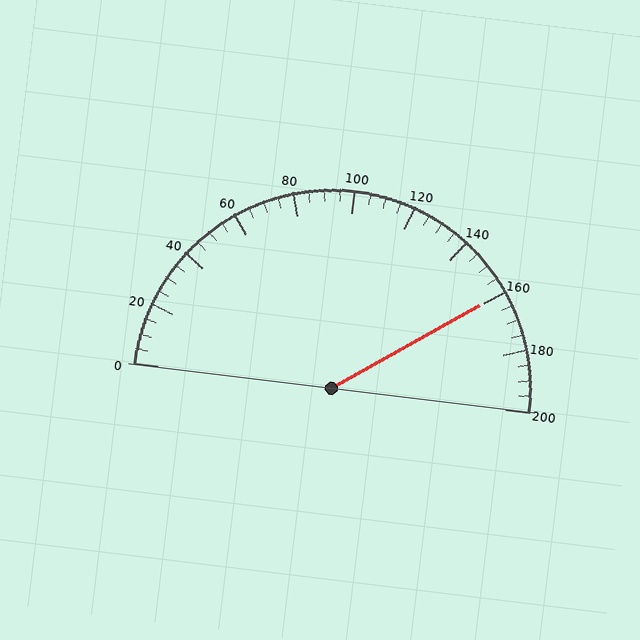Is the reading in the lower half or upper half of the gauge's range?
The reading is in the upper half of the range (0 to 200).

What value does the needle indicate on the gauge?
The needle indicates approximately 160.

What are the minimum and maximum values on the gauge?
The gauge ranges from 0 to 200.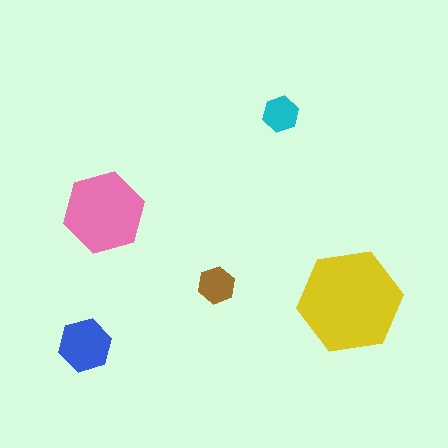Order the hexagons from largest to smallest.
the yellow one, the pink one, the blue one, the brown one, the cyan one.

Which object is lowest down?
The blue hexagon is bottommost.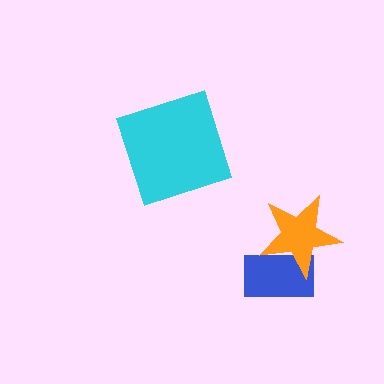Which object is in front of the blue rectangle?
The orange star is in front of the blue rectangle.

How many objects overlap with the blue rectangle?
1 object overlaps with the blue rectangle.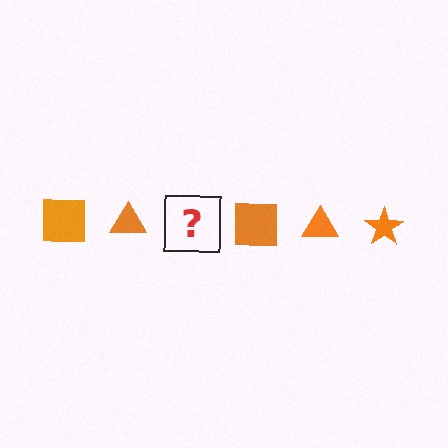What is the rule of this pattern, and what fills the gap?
The rule is that the pattern cycles through square, triangle, star shapes in orange. The gap should be filled with an orange star.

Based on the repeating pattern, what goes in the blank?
The blank should be an orange star.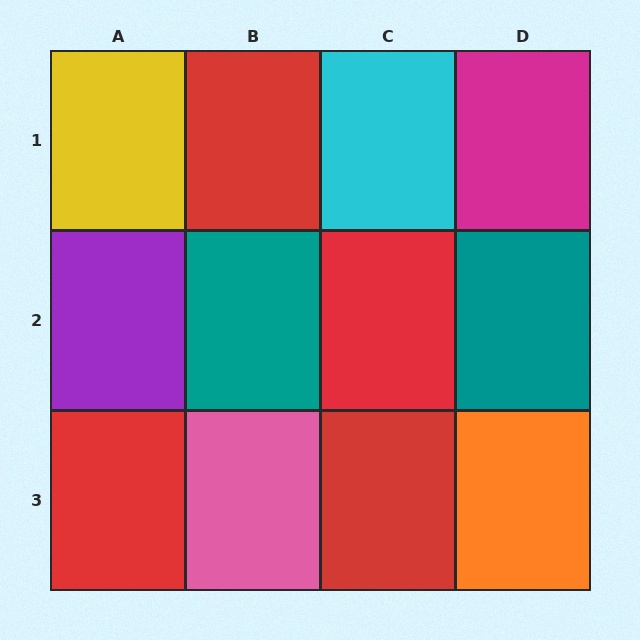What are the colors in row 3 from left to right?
Red, pink, red, orange.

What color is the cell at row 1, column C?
Cyan.